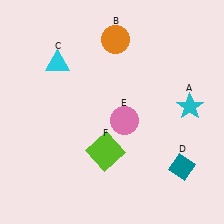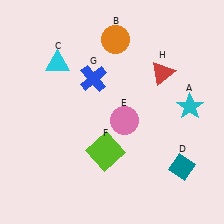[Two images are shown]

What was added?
A blue cross (G), a red triangle (H) were added in Image 2.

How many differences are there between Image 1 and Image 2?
There are 2 differences between the two images.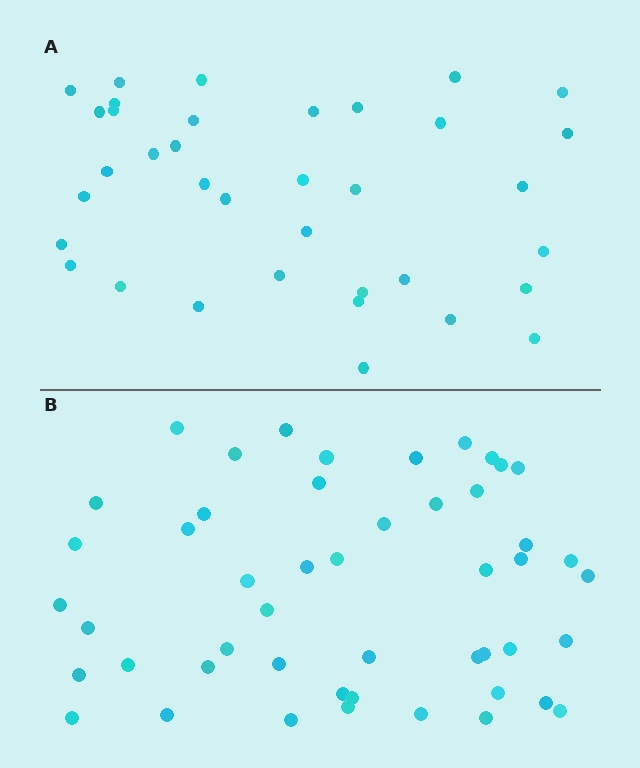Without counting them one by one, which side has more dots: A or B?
Region B (the bottom region) has more dots.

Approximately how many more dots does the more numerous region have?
Region B has approximately 15 more dots than region A.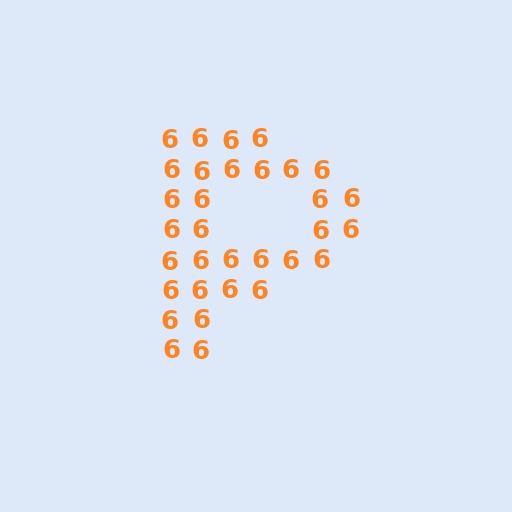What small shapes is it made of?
It is made of small digit 6's.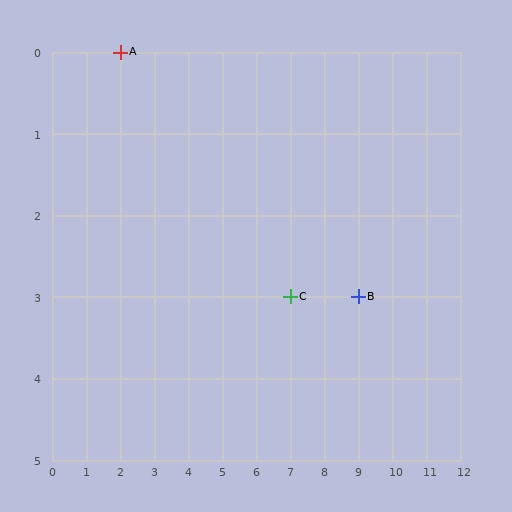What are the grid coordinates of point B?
Point B is at grid coordinates (9, 3).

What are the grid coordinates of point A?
Point A is at grid coordinates (2, 0).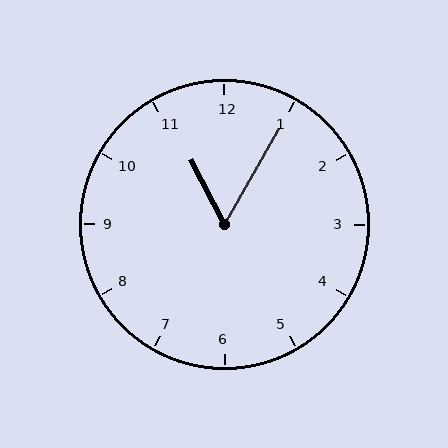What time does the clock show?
11:05.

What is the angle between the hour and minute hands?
Approximately 58 degrees.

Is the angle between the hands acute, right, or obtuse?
It is acute.